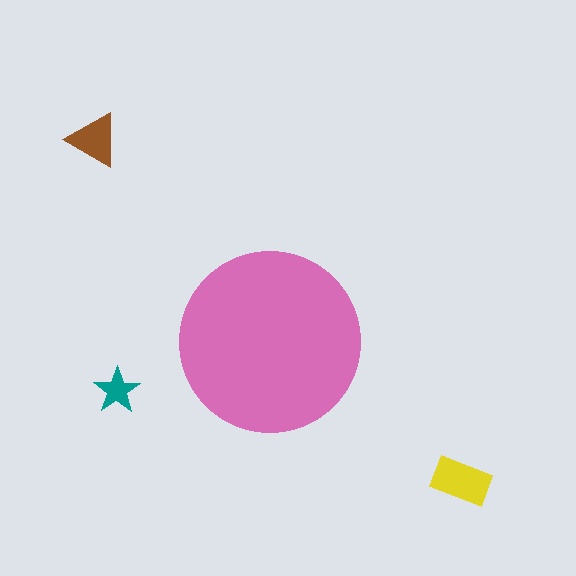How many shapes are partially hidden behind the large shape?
0 shapes are partially hidden.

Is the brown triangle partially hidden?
No, the brown triangle is fully visible.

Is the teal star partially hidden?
No, the teal star is fully visible.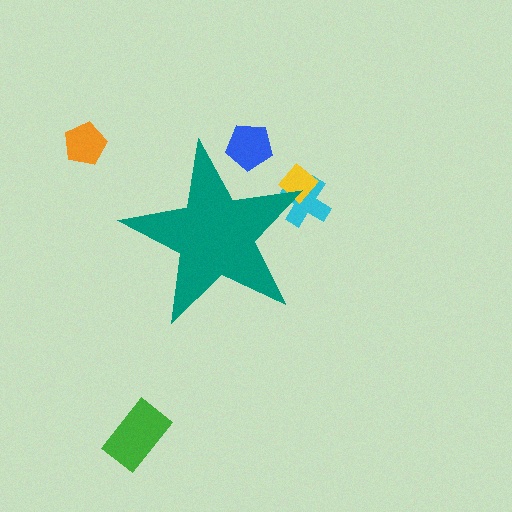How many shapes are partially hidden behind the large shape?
3 shapes are partially hidden.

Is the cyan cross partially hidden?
Yes, the cyan cross is partially hidden behind the teal star.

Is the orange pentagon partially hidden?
No, the orange pentagon is fully visible.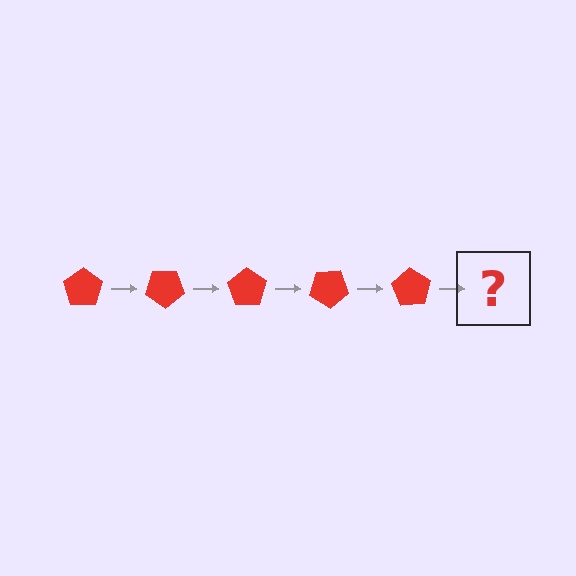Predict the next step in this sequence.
The next step is a red pentagon rotated 175 degrees.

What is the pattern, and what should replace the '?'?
The pattern is that the pentagon rotates 35 degrees each step. The '?' should be a red pentagon rotated 175 degrees.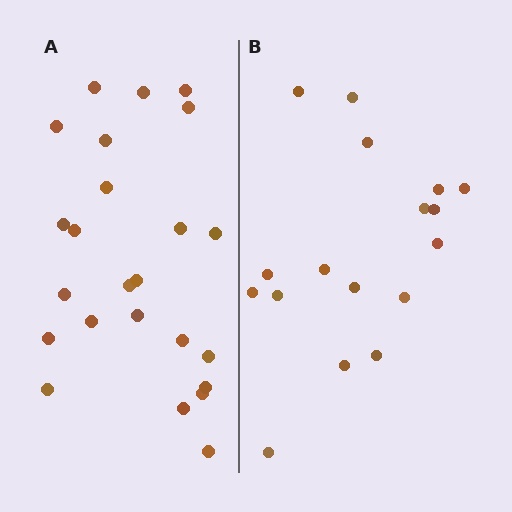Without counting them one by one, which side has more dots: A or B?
Region A (the left region) has more dots.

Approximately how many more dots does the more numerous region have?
Region A has roughly 8 or so more dots than region B.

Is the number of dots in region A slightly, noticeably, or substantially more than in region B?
Region A has noticeably more, but not dramatically so. The ratio is roughly 1.4 to 1.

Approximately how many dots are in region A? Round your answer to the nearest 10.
About 20 dots. (The exact count is 24, which rounds to 20.)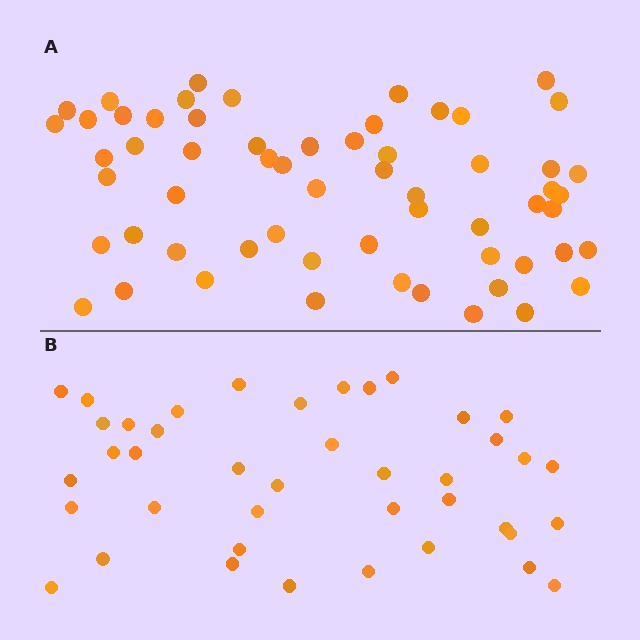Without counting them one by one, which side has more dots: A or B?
Region A (the top region) has more dots.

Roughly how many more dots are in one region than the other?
Region A has approximately 20 more dots than region B.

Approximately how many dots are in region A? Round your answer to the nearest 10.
About 60 dots.